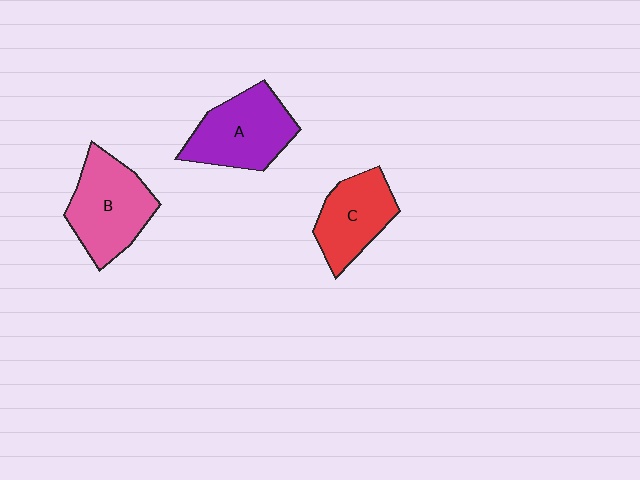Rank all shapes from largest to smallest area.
From largest to smallest: B (pink), A (purple), C (red).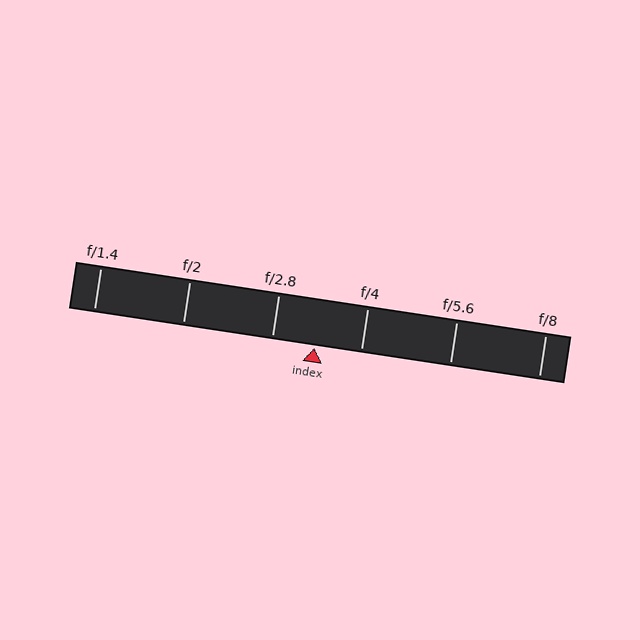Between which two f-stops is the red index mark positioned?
The index mark is between f/2.8 and f/4.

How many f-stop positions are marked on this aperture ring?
There are 6 f-stop positions marked.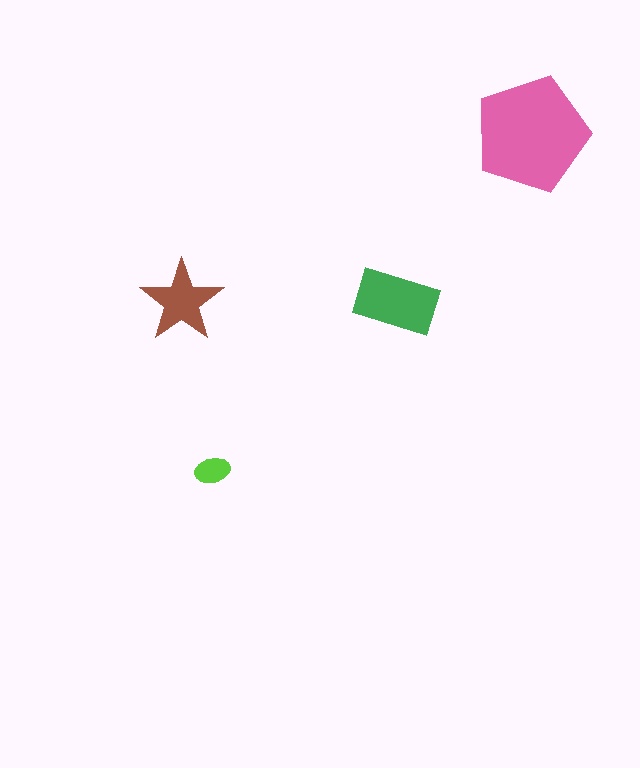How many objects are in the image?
There are 4 objects in the image.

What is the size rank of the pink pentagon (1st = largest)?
1st.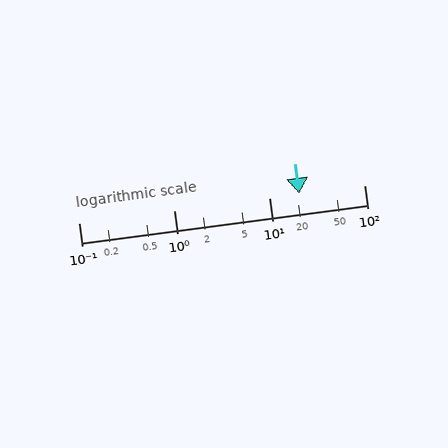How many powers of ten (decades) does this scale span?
The scale spans 3 decades, from 0.1 to 100.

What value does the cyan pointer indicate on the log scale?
The pointer indicates approximately 21.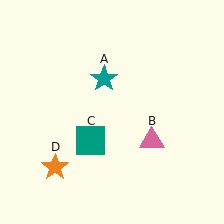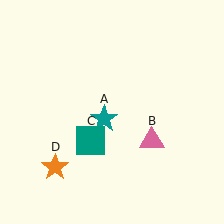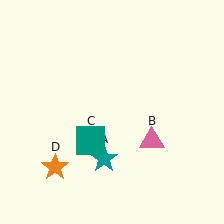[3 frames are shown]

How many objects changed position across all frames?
1 object changed position: teal star (object A).